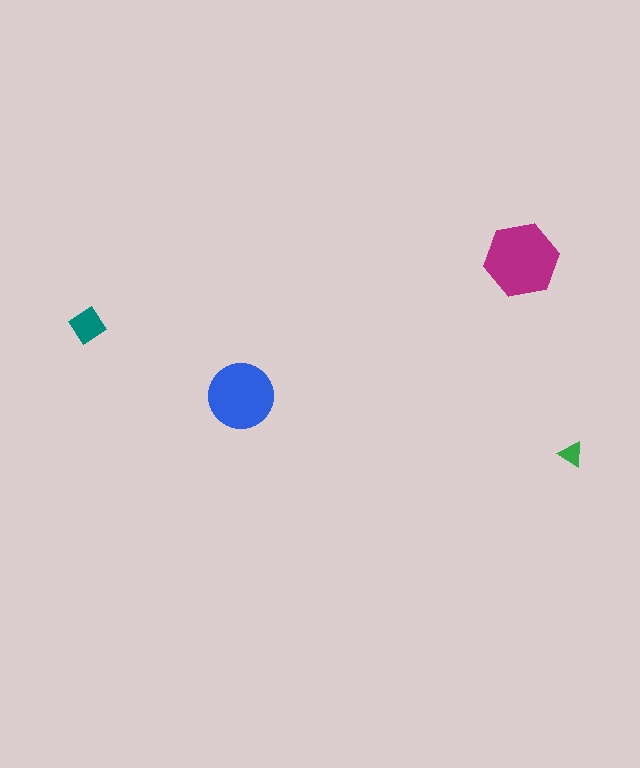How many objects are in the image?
There are 4 objects in the image.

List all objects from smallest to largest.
The green triangle, the teal diamond, the blue circle, the magenta hexagon.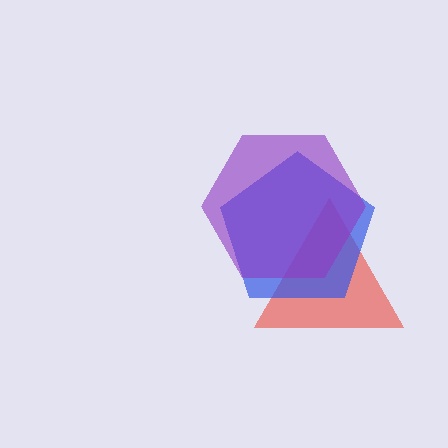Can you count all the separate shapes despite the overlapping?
Yes, there are 3 separate shapes.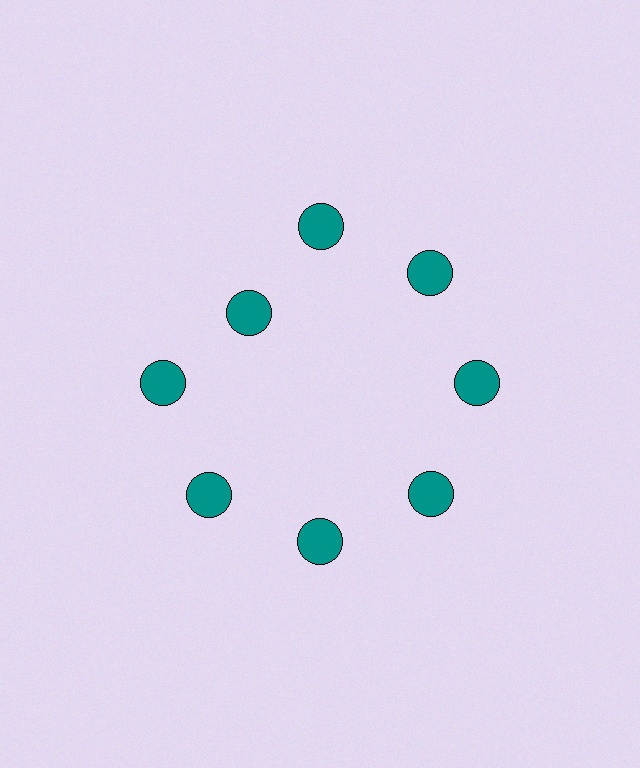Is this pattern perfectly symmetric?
No. The 8 teal circles are arranged in a ring, but one element near the 10 o'clock position is pulled inward toward the center, breaking the 8-fold rotational symmetry.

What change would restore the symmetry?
The symmetry would be restored by moving it outward, back onto the ring so that all 8 circles sit at equal angles and equal distance from the center.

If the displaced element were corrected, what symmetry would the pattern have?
It would have 8-fold rotational symmetry — the pattern would map onto itself every 45 degrees.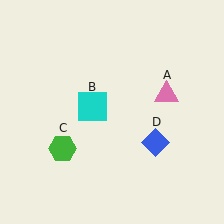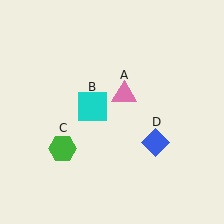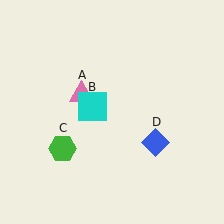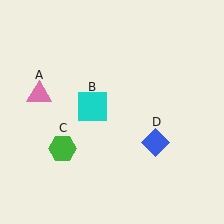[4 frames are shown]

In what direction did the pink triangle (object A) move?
The pink triangle (object A) moved left.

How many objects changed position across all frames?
1 object changed position: pink triangle (object A).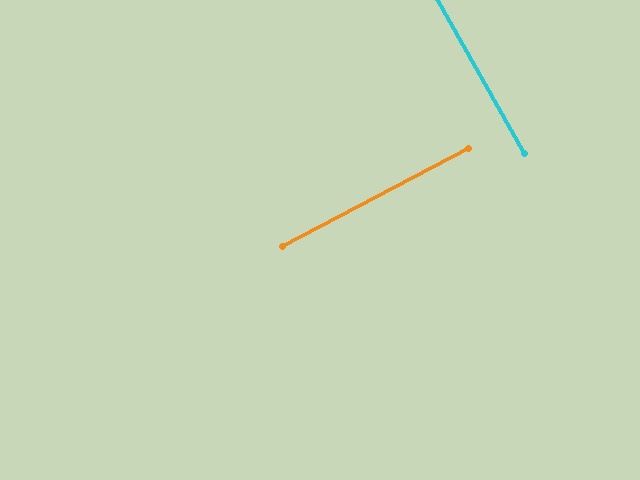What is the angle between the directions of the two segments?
Approximately 88 degrees.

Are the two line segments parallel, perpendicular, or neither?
Perpendicular — they meet at approximately 88°.